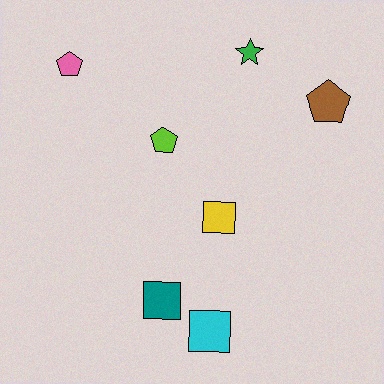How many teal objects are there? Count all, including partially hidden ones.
There is 1 teal object.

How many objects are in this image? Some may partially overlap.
There are 7 objects.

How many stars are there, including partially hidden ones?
There is 1 star.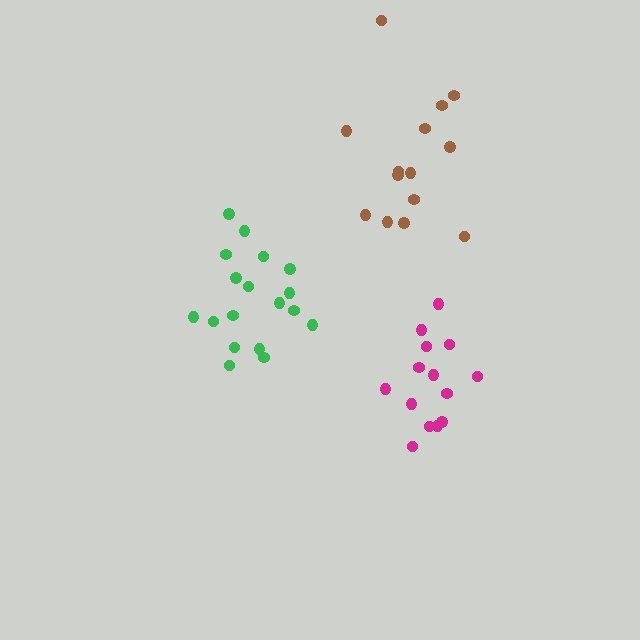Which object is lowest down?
The magenta cluster is bottommost.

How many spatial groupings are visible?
There are 3 spatial groupings.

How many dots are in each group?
Group 1: 14 dots, Group 2: 18 dots, Group 3: 14 dots (46 total).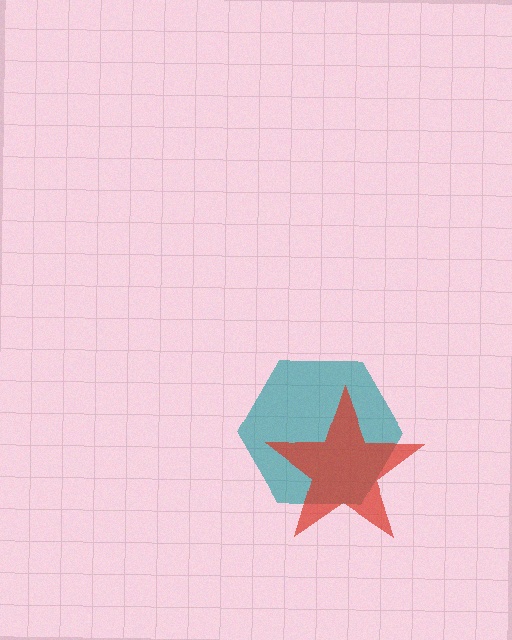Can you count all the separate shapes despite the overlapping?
Yes, there are 2 separate shapes.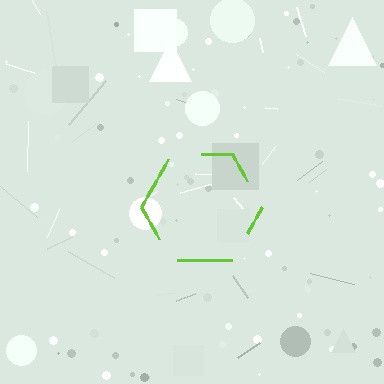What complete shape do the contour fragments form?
The contour fragments form a hexagon.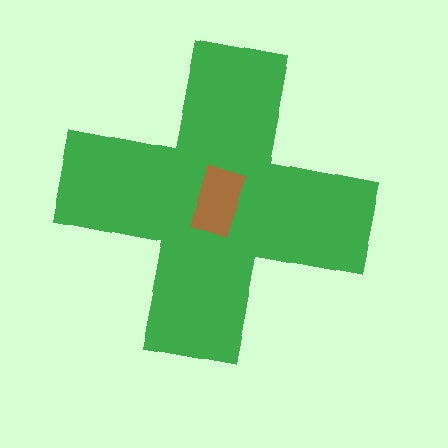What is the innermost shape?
The brown rectangle.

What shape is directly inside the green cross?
The brown rectangle.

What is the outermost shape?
The green cross.